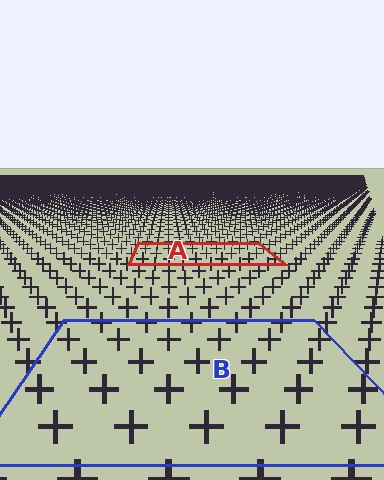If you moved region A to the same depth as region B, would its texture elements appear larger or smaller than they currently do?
They would appear larger. At a closer depth, the same texture elements are projected at a bigger on-screen size.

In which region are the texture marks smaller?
The texture marks are smaller in region A, because it is farther away.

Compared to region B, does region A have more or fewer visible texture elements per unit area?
Region A has more texture elements per unit area — they are packed more densely because it is farther away.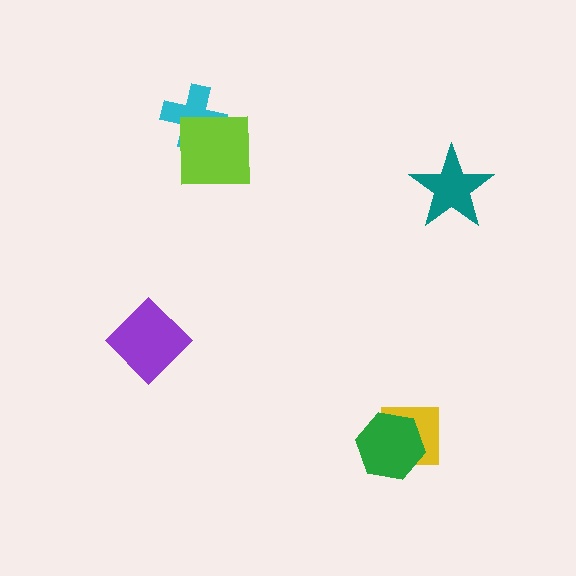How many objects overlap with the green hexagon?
1 object overlaps with the green hexagon.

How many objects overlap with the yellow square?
1 object overlaps with the yellow square.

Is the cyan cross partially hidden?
Yes, it is partially covered by another shape.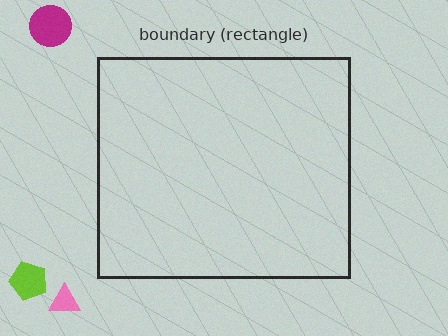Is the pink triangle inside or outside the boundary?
Outside.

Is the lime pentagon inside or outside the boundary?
Outside.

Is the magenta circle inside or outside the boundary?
Outside.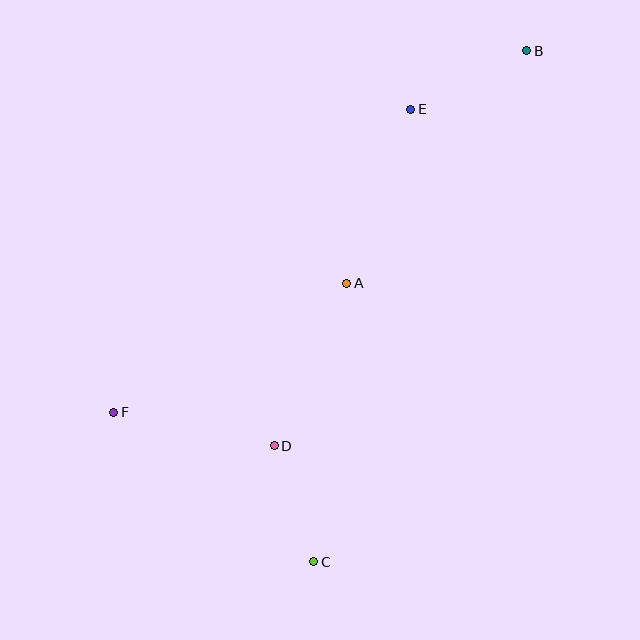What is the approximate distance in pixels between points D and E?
The distance between D and E is approximately 363 pixels.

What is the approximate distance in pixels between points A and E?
The distance between A and E is approximately 185 pixels.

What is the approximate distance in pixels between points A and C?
The distance between A and C is approximately 281 pixels.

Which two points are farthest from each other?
Points B and C are farthest from each other.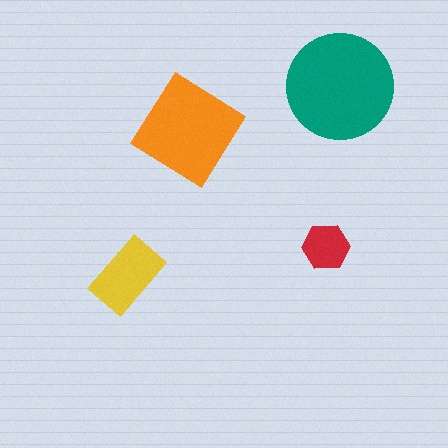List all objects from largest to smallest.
The teal circle, the orange diamond, the yellow rectangle, the red hexagon.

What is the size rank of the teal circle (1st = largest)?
1st.